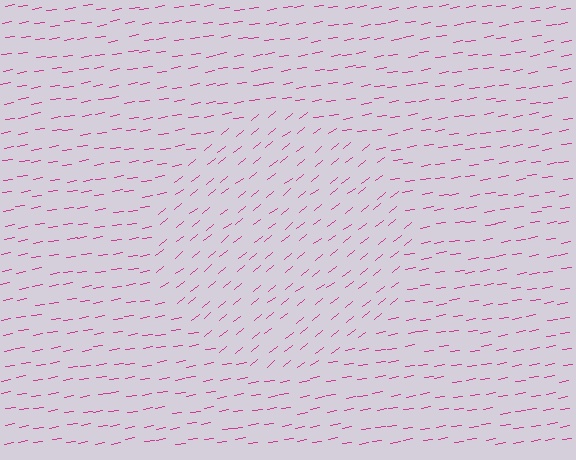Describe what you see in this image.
The image is filled with small magenta line segments. A circle region in the image has lines oriented differently from the surrounding lines, creating a visible texture boundary.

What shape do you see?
I see a circle.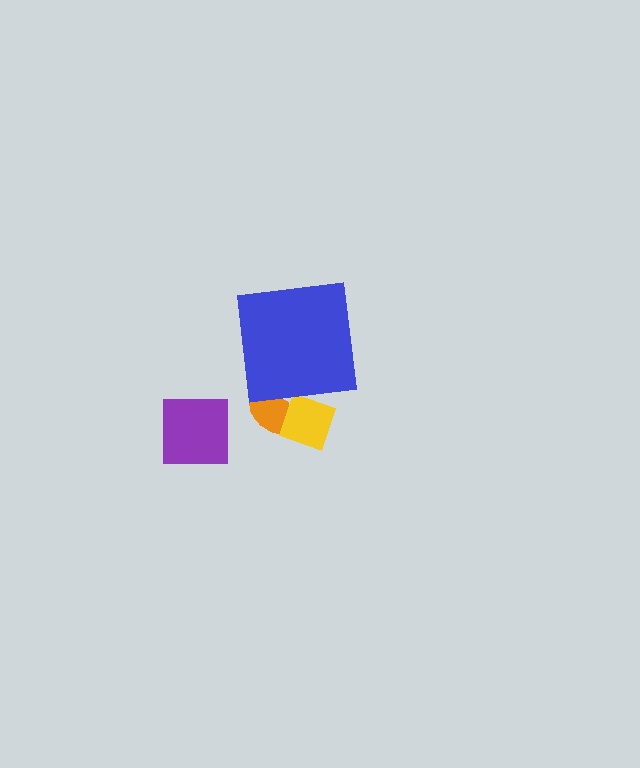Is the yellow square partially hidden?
Yes, the yellow square is partially hidden behind the blue square.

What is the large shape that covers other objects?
A blue square.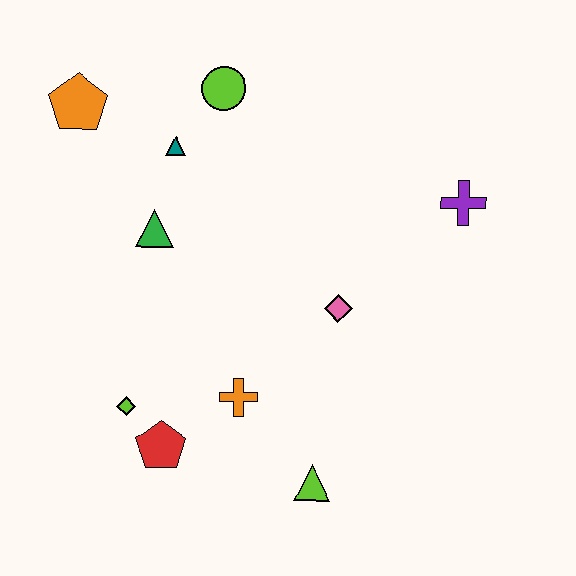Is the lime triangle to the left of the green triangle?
No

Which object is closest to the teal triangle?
The lime circle is closest to the teal triangle.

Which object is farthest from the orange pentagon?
The lime triangle is farthest from the orange pentagon.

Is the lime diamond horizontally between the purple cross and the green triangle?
No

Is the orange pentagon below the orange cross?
No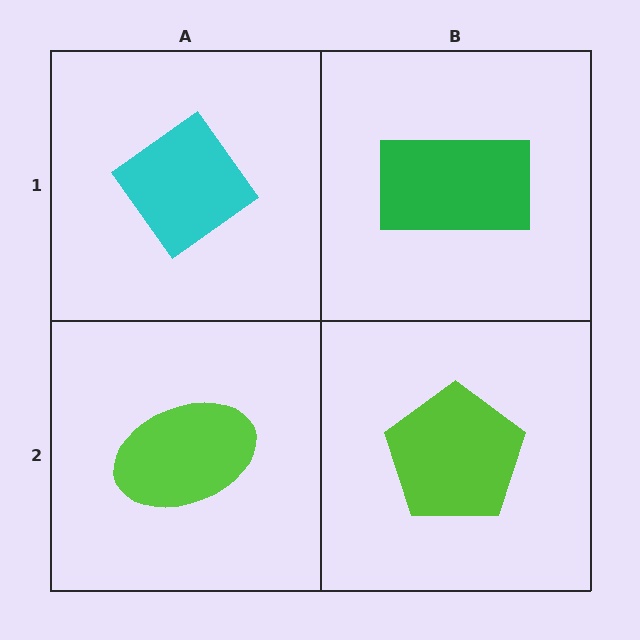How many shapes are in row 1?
2 shapes.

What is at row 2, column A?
A lime ellipse.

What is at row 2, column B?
A lime pentagon.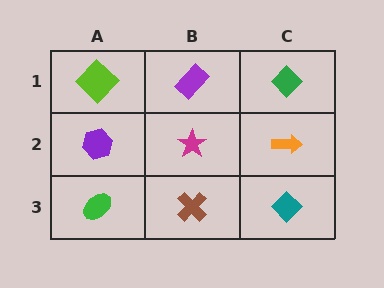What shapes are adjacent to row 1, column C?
An orange arrow (row 2, column C), a purple rectangle (row 1, column B).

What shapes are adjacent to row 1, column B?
A magenta star (row 2, column B), a lime diamond (row 1, column A), a green diamond (row 1, column C).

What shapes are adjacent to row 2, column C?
A green diamond (row 1, column C), a teal diamond (row 3, column C), a magenta star (row 2, column B).